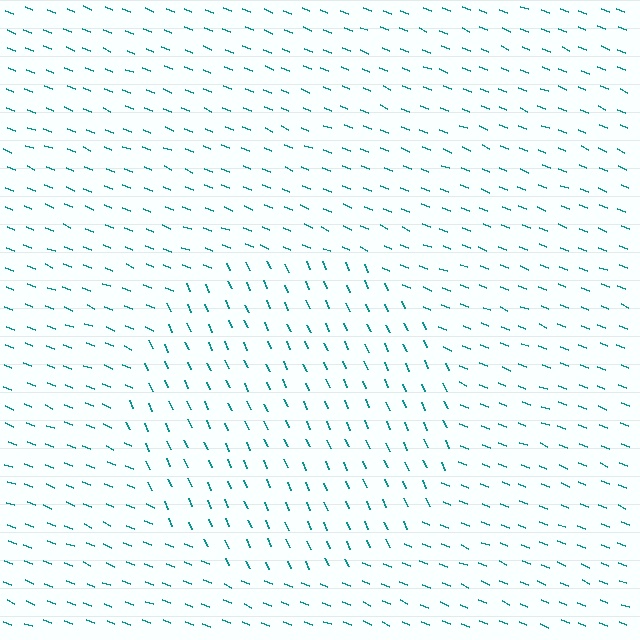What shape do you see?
I see a circle.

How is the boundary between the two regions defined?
The boundary is defined purely by a change in line orientation (approximately 45 degrees difference). All lines are the same color and thickness.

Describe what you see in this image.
The image is filled with small teal line segments. A circle region in the image has lines oriented differently from the surrounding lines, creating a visible texture boundary.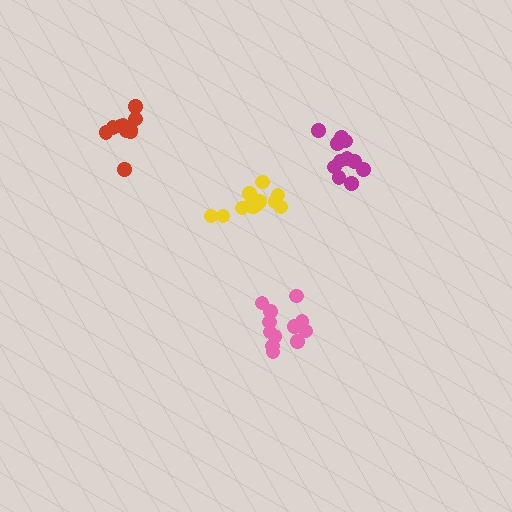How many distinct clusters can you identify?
There are 4 distinct clusters.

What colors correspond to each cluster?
The clusters are colored: red, pink, magenta, yellow.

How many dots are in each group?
Group 1: 10 dots, Group 2: 13 dots, Group 3: 11 dots, Group 4: 13 dots (47 total).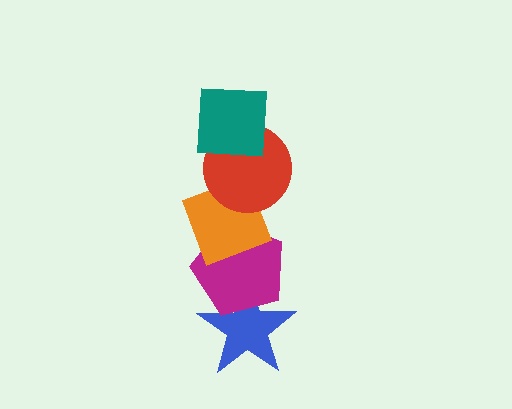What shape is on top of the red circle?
The teal square is on top of the red circle.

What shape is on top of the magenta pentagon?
The orange diamond is on top of the magenta pentagon.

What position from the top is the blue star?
The blue star is 5th from the top.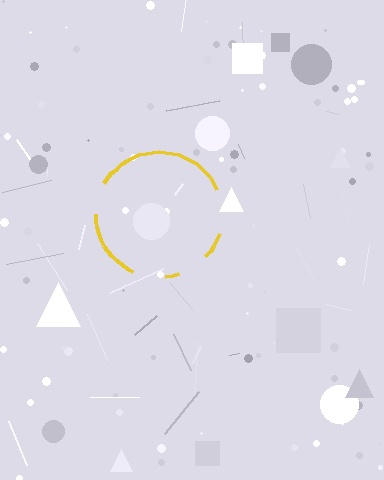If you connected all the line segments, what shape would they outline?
They would outline a circle.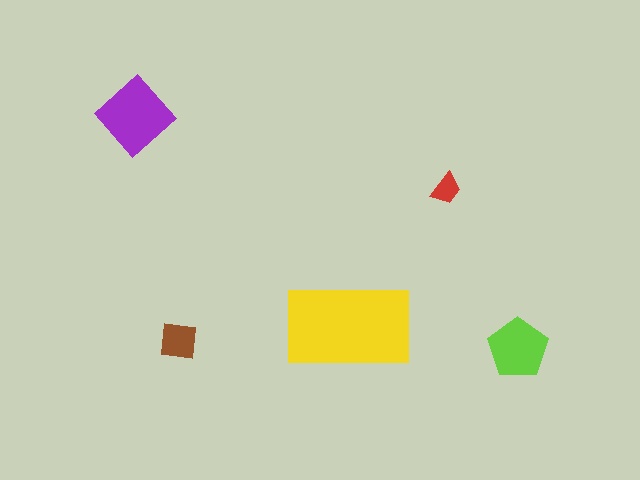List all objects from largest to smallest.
The yellow rectangle, the purple diamond, the lime pentagon, the brown square, the red trapezoid.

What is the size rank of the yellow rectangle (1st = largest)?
1st.